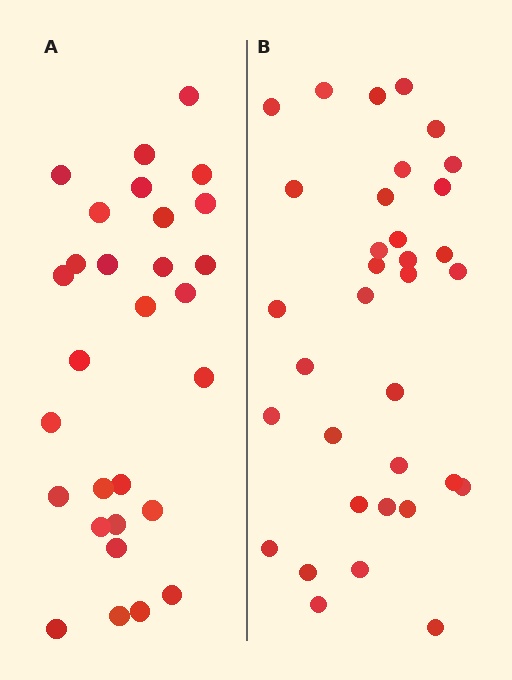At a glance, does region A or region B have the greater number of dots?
Region B (the right region) has more dots.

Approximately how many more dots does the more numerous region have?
Region B has about 5 more dots than region A.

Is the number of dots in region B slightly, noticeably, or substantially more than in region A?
Region B has only slightly more — the two regions are fairly close. The ratio is roughly 1.2 to 1.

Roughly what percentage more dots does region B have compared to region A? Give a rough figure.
About 15% more.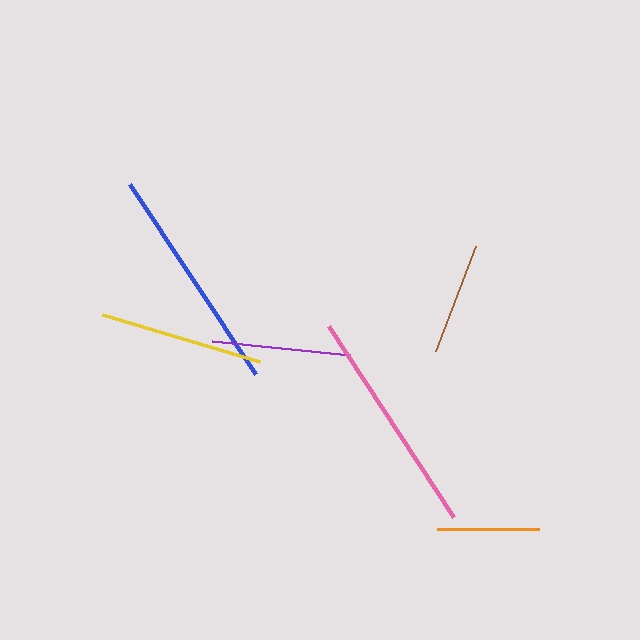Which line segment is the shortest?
The orange line is the shortest at approximately 101 pixels.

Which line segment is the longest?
The pink line is the longest at approximately 229 pixels.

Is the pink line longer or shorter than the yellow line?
The pink line is longer than the yellow line.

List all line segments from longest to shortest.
From longest to shortest: pink, blue, yellow, purple, brown, orange.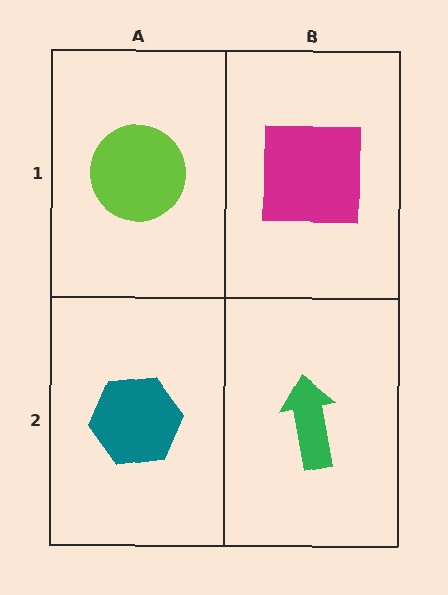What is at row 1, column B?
A magenta square.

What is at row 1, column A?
A lime circle.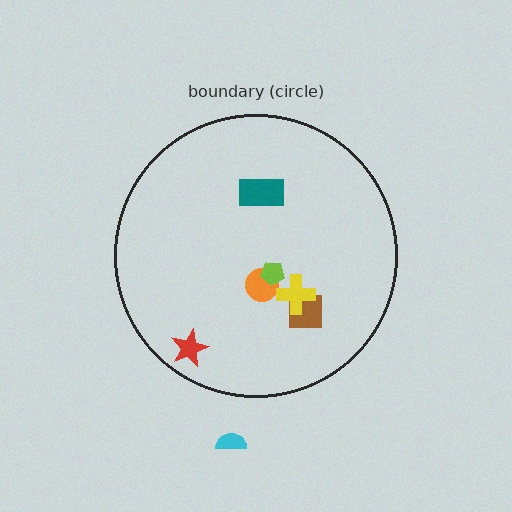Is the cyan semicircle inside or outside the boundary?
Outside.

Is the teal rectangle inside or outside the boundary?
Inside.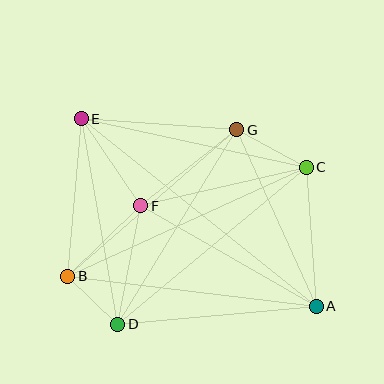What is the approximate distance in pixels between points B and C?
The distance between B and C is approximately 262 pixels.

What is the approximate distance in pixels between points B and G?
The distance between B and G is approximately 224 pixels.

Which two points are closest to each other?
Points B and D are closest to each other.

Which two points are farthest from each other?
Points A and E are farthest from each other.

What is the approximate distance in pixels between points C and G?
The distance between C and G is approximately 79 pixels.